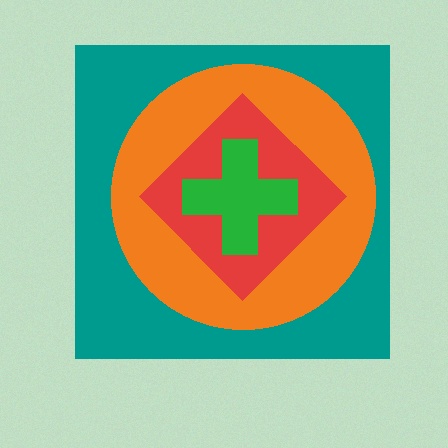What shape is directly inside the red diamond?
The green cross.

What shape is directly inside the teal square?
The orange circle.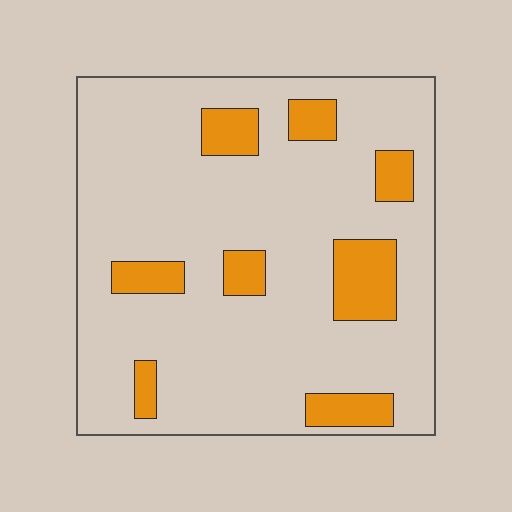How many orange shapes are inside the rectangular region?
8.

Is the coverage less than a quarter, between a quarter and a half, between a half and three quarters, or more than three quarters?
Less than a quarter.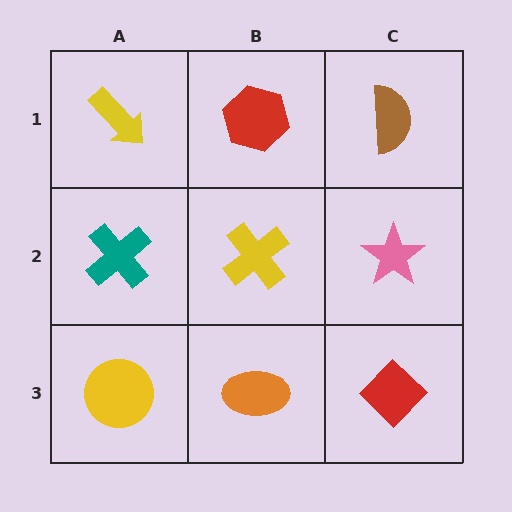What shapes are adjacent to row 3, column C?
A pink star (row 2, column C), an orange ellipse (row 3, column B).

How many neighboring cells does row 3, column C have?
2.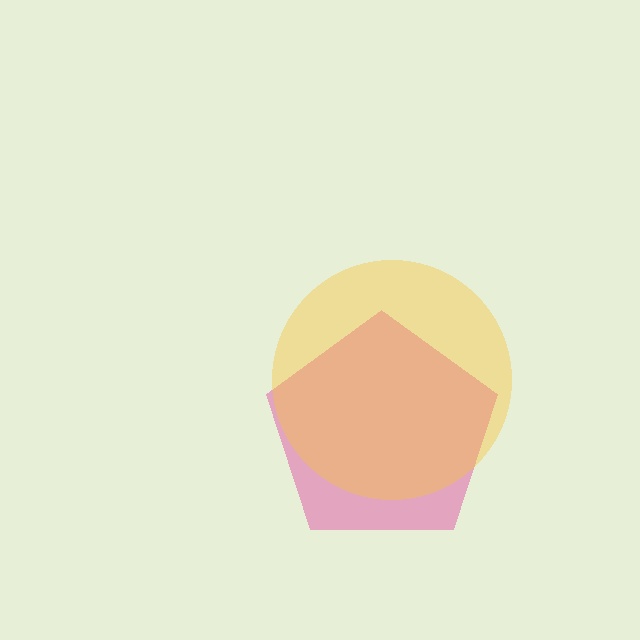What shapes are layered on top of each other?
The layered shapes are: a pink pentagon, a yellow circle.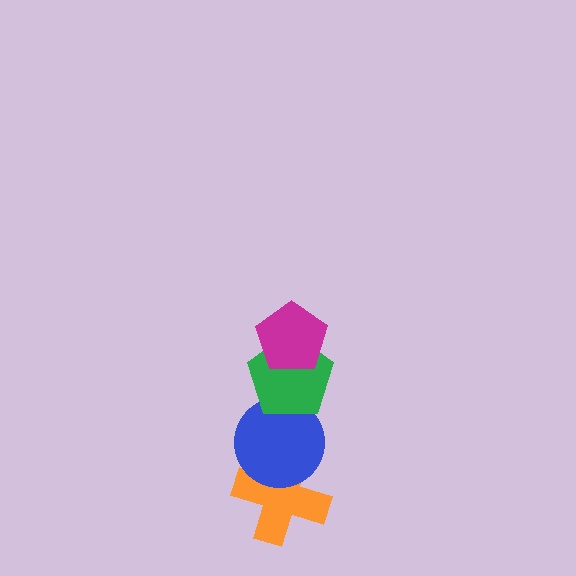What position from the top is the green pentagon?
The green pentagon is 2nd from the top.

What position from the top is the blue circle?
The blue circle is 3rd from the top.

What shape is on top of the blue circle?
The green pentagon is on top of the blue circle.